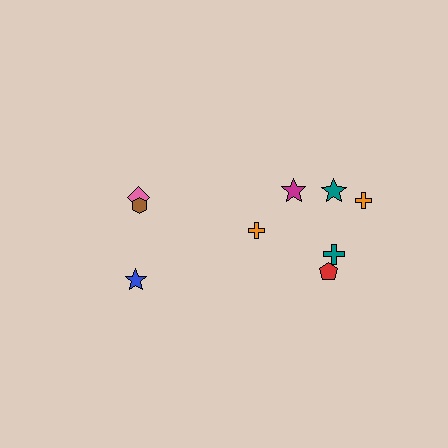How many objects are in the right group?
There are 6 objects.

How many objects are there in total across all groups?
There are 9 objects.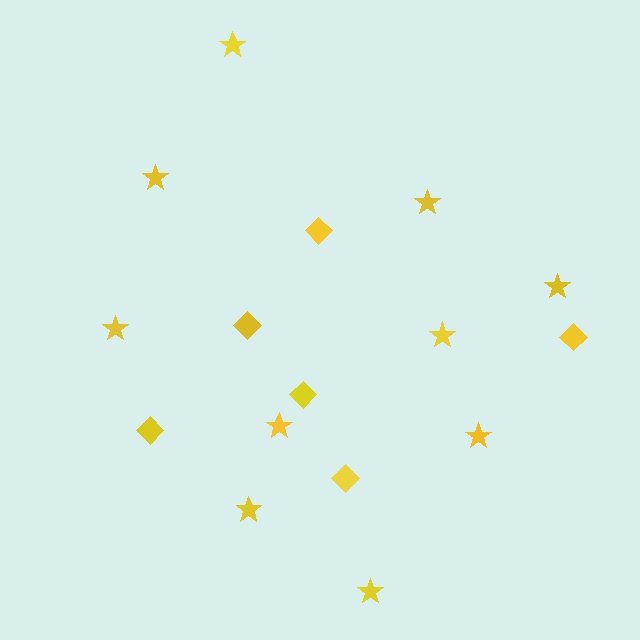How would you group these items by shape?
There are 2 groups: one group of diamonds (6) and one group of stars (10).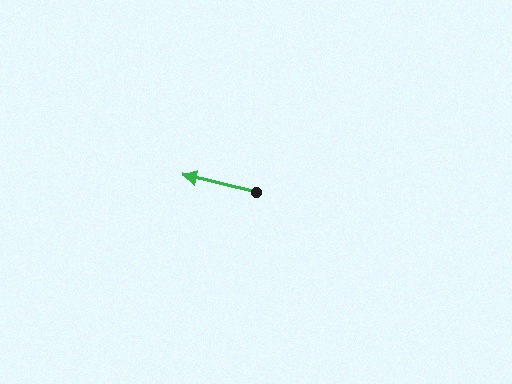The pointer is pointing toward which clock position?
Roughly 9 o'clock.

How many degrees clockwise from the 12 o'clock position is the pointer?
Approximately 283 degrees.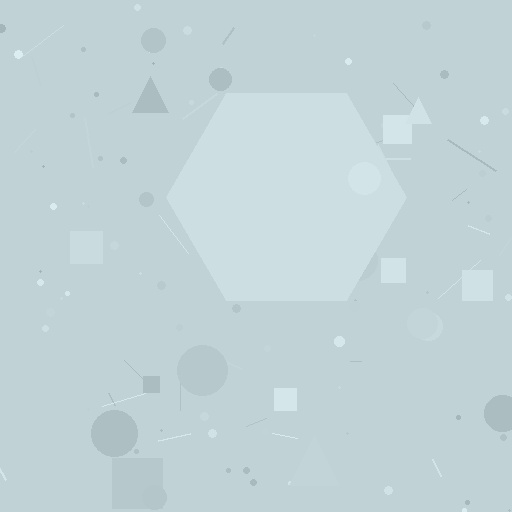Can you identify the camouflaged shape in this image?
The camouflaged shape is a hexagon.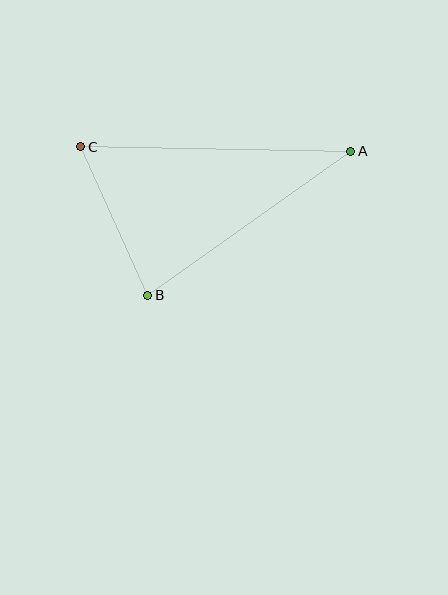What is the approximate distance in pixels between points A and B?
The distance between A and B is approximately 249 pixels.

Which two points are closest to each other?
Points B and C are closest to each other.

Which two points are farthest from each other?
Points A and C are farthest from each other.